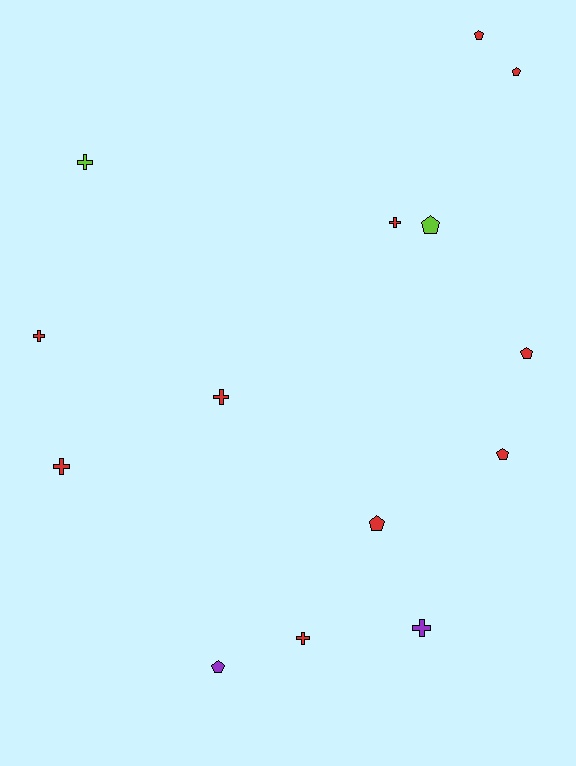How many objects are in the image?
There are 14 objects.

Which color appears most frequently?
Red, with 10 objects.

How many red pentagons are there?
There are 5 red pentagons.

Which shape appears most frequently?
Cross, with 7 objects.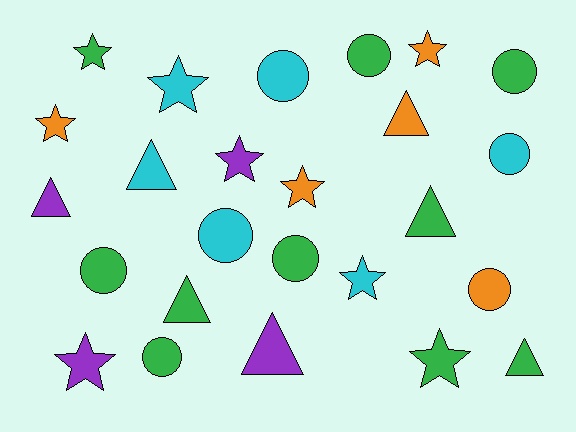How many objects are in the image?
There are 25 objects.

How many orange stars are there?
There are 3 orange stars.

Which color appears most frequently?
Green, with 10 objects.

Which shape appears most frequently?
Circle, with 9 objects.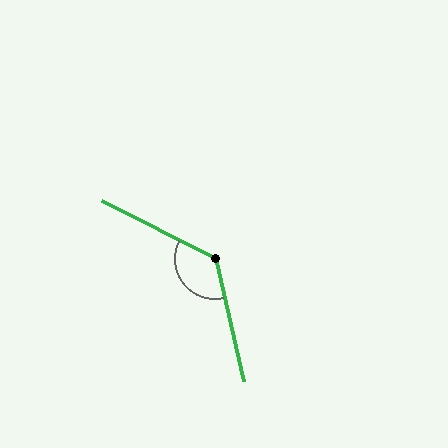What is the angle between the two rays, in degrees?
Approximately 130 degrees.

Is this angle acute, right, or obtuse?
It is obtuse.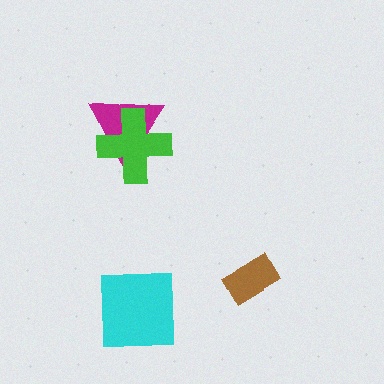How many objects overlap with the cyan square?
0 objects overlap with the cyan square.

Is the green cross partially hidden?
No, no other shape covers it.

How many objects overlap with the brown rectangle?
0 objects overlap with the brown rectangle.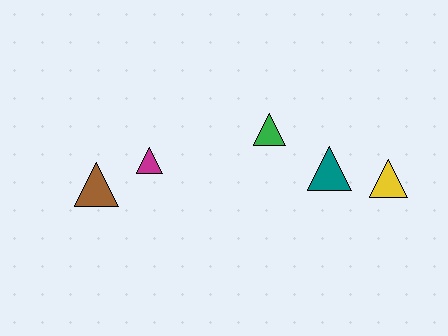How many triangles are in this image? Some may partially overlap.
There are 5 triangles.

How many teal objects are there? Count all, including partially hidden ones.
There is 1 teal object.